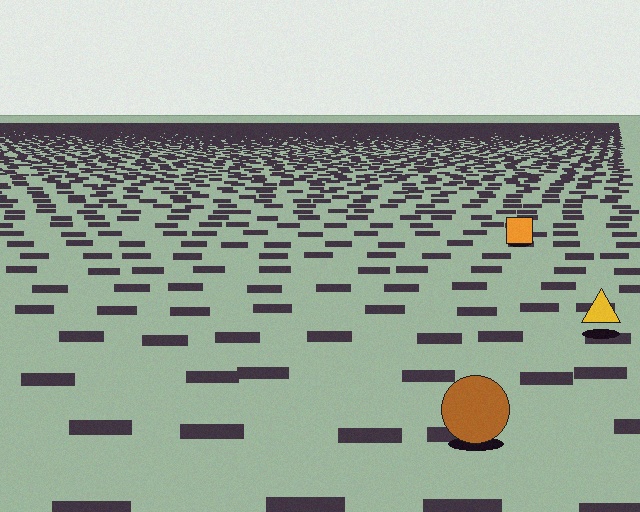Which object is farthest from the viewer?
The orange square is farthest from the viewer. It appears smaller and the ground texture around it is denser.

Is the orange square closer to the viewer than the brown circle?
No. The brown circle is closer — you can tell from the texture gradient: the ground texture is coarser near it.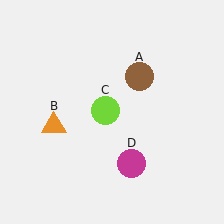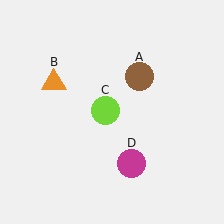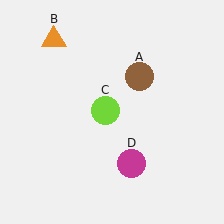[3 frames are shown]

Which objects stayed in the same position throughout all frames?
Brown circle (object A) and lime circle (object C) and magenta circle (object D) remained stationary.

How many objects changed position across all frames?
1 object changed position: orange triangle (object B).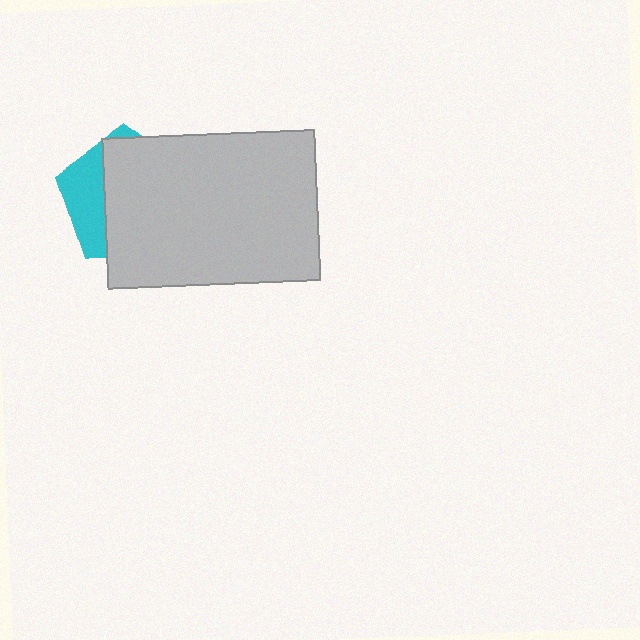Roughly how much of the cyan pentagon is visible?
A small part of it is visible (roughly 31%).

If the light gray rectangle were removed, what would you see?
You would see the complete cyan pentagon.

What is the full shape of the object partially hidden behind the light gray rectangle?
The partially hidden object is a cyan pentagon.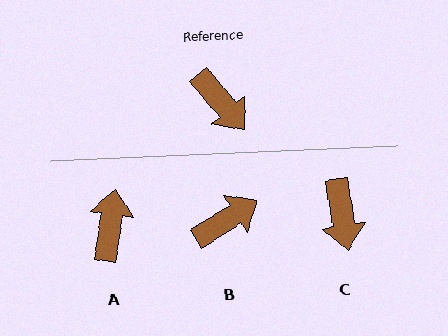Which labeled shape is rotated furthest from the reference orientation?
A, about 132 degrees away.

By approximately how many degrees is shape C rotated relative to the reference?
Approximately 31 degrees clockwise.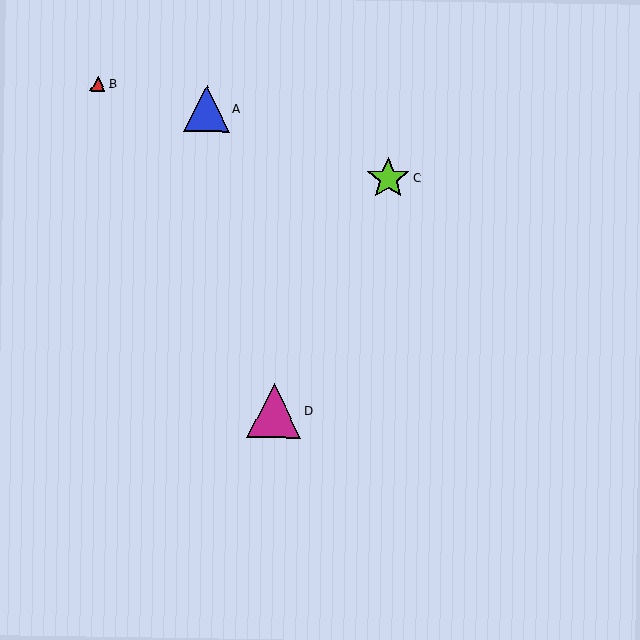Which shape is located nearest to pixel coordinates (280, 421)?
The magenta triangle (labeled D) at (274, 411) is nearest to that location.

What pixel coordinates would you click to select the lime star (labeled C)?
Click at (388, 178) to select the lime star C.